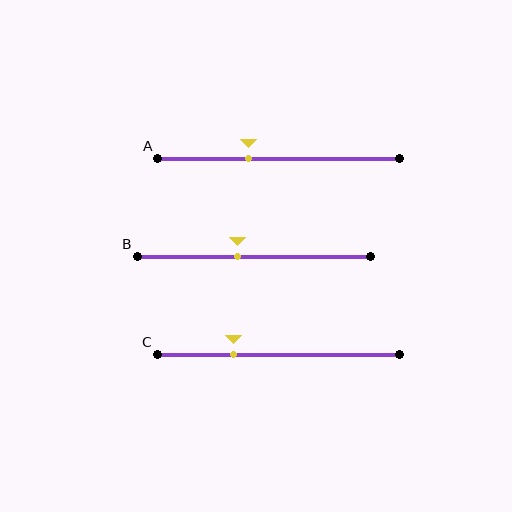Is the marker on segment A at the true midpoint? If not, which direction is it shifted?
No, the marker on segment A is shifted to the left by about 12% of the segment length.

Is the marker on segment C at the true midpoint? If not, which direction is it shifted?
No, the marker on segment C is shifted to the left by about 19% of the segment length.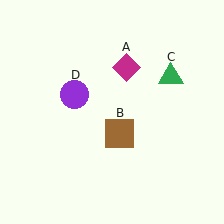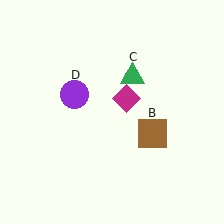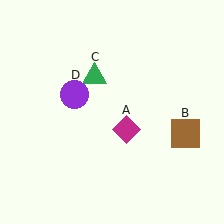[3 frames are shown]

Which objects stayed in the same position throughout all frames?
Purple circle (object D) remained stationary.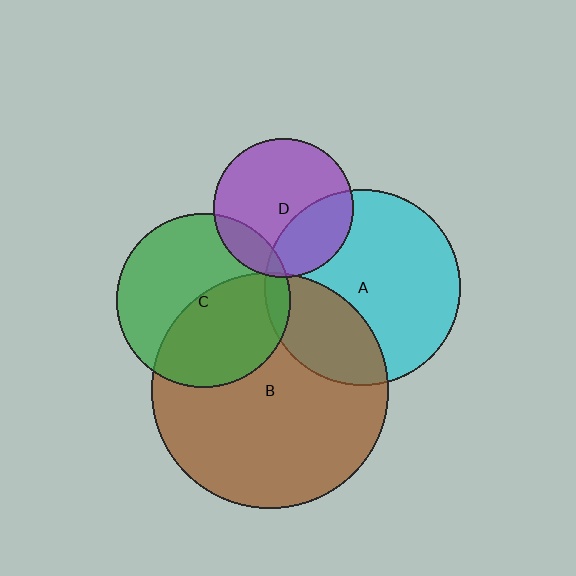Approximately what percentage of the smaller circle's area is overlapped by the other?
Approximately 5%.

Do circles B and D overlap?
Yes.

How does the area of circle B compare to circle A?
Approximately 1.5 times.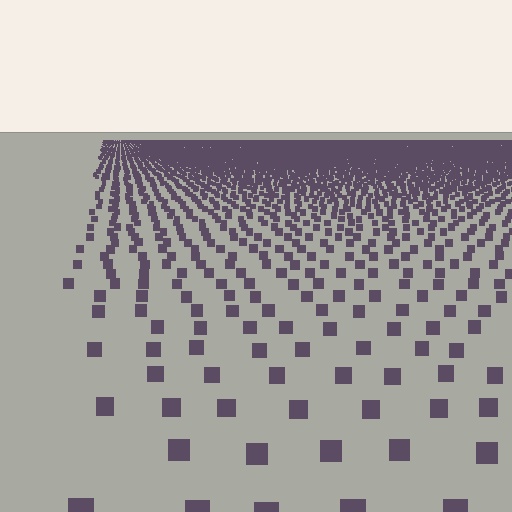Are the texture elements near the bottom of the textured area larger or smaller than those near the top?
Larger. Near the bottom, elements are closer to the viewer and appear at a bigger on-screen size.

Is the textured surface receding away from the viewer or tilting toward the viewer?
The surface is receding away from the viewer. Texture elements get smaller and denser toward the top.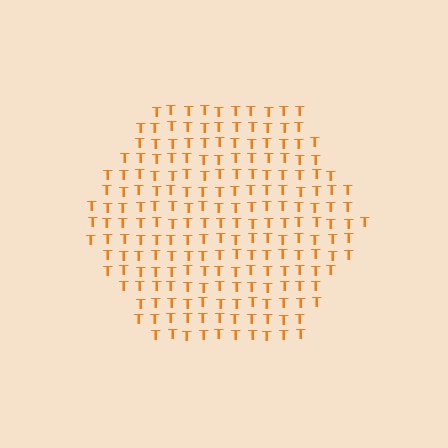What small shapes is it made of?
It is made of small letter T's.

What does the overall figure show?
The overall figure shows a hexagon.